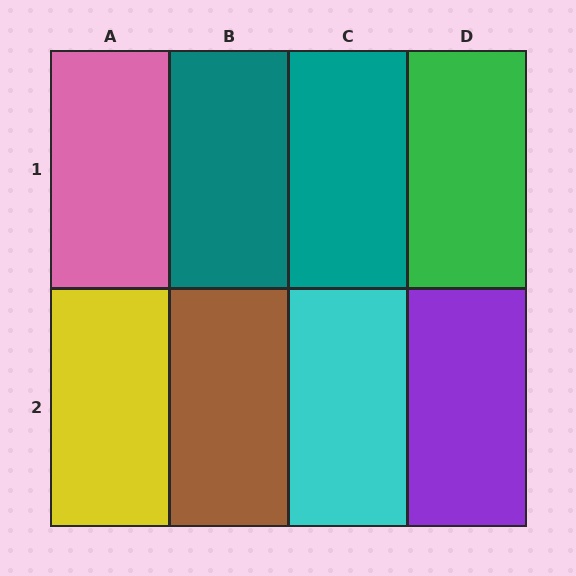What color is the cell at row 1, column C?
Teal.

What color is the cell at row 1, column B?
Teal.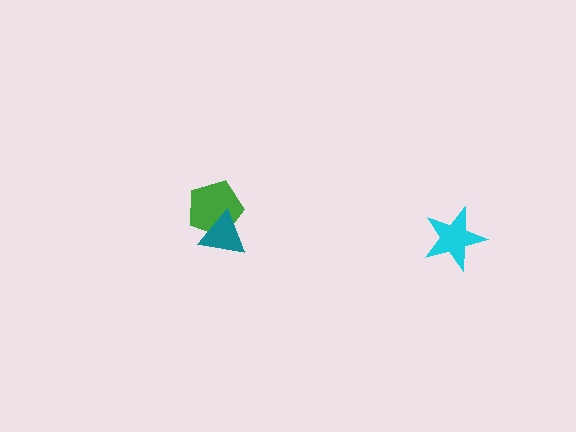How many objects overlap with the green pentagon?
1 object overlaps with the green pentagon.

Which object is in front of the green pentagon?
The teal triangle is in front of the green pentagon.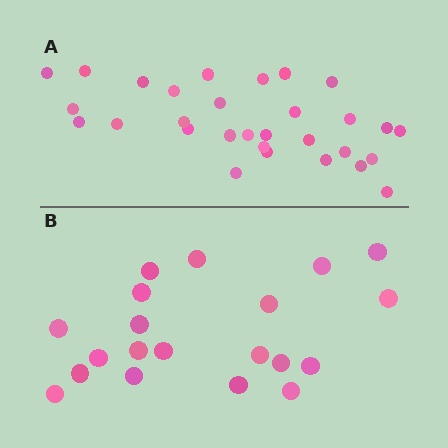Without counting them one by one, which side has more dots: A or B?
Region A (the top region) has more dots.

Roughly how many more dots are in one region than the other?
Region A has roughly 10 or so more dots than region B.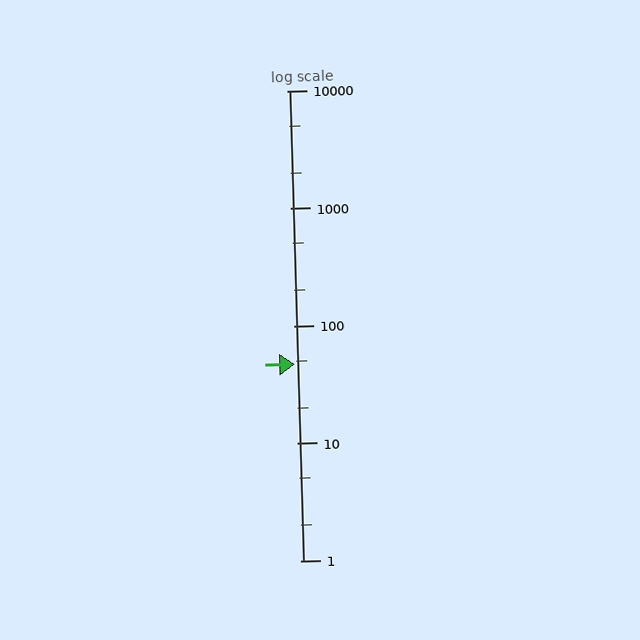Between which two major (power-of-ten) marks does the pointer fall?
The pointer is between 10 and 100.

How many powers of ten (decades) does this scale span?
The scale spans 4 decades, from 1 to 10000.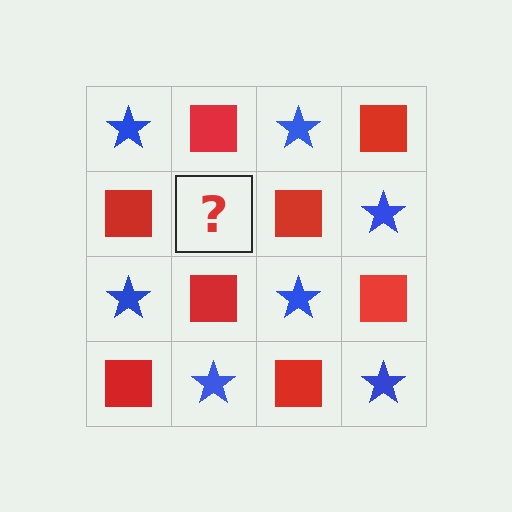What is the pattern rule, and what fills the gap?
The rule is that it alternates blue star and red square in a checkerboard pattern. The gap should be filled with a blue star.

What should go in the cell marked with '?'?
The missing cell should contain a blue star.